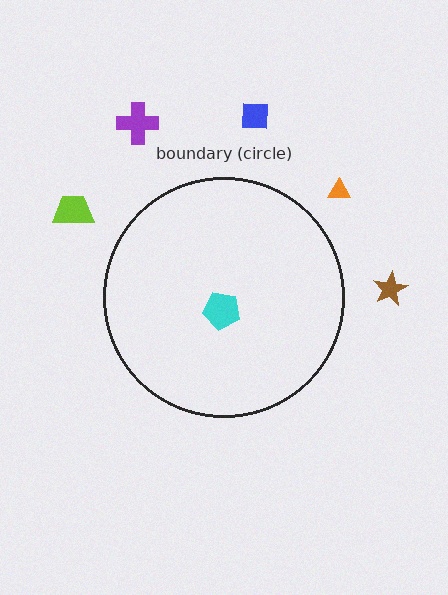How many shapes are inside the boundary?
1 inside, 5 outside.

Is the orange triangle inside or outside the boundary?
Outside.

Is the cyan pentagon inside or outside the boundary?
Inside.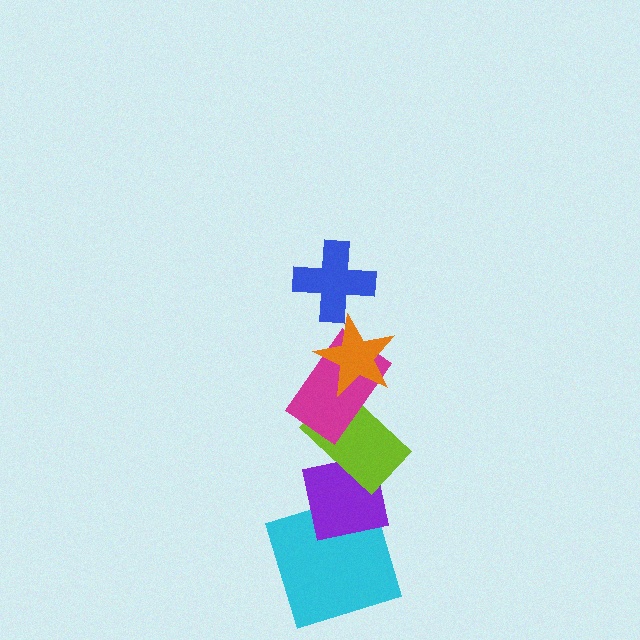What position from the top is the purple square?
The purple square is 5th from the top.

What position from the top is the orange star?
The orange star is 2nd from the top.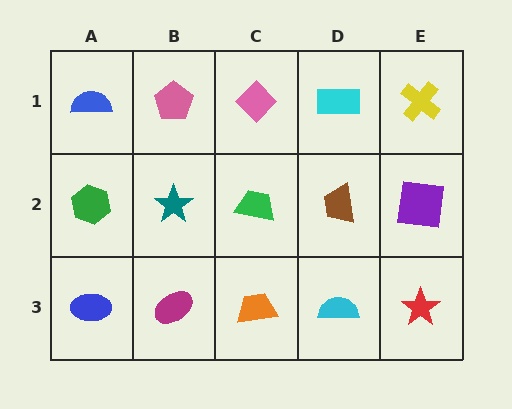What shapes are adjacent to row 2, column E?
A yellow cross (row 1, column E), a red star (row 3, column E), a brown trapezoid (row 2, column D).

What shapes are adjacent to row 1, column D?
A brown trapezoid (row 2, column D), a pink diamond (row 1, column C), a yellow cross (row 1, column E).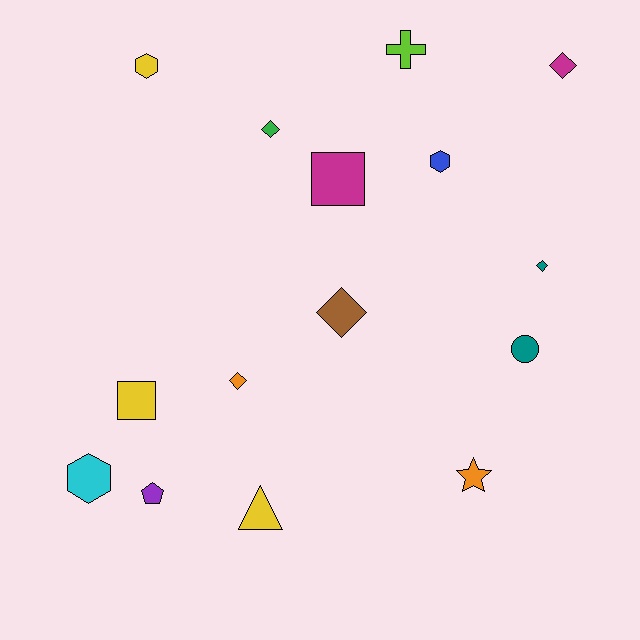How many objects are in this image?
There are 15 objects.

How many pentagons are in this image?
There is 1 pentagon.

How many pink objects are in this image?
There are no pink objects.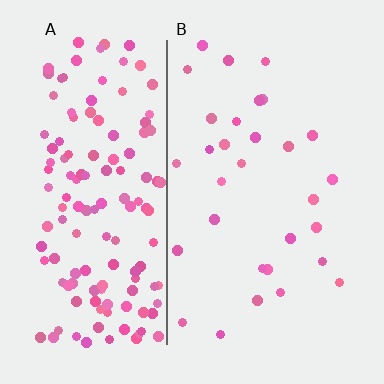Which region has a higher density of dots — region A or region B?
A (the left).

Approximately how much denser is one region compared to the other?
Approximately 4.9× — region A over region B.